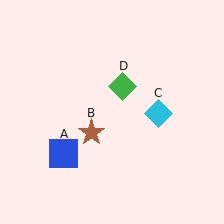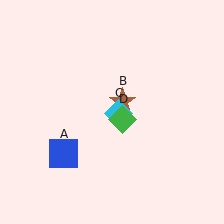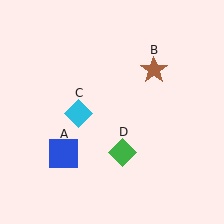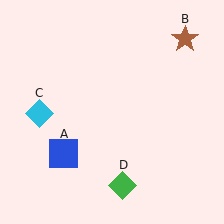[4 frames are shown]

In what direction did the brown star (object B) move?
The brown star (object B) moved up and to the right.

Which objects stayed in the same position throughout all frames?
Blue square (object A) remained stationary.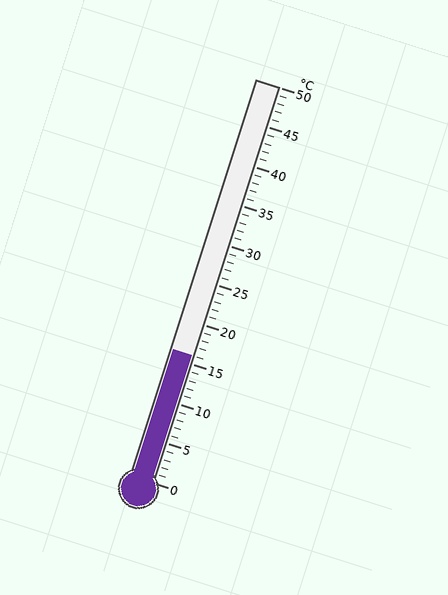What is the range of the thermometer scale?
The thermometer scale ranges from 0°C to 50°C.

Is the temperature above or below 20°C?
The temperature is below 20°C.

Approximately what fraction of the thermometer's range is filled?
The thermometer is filled to approximately 30% of its range.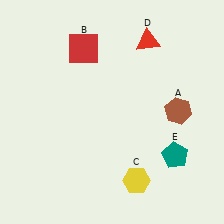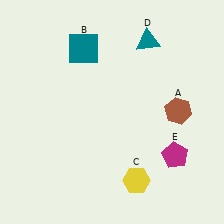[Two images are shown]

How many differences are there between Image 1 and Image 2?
There are 3 differences between the two images.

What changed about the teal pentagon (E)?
In Image 1, E is teal. In Image 2, it changed to magenta.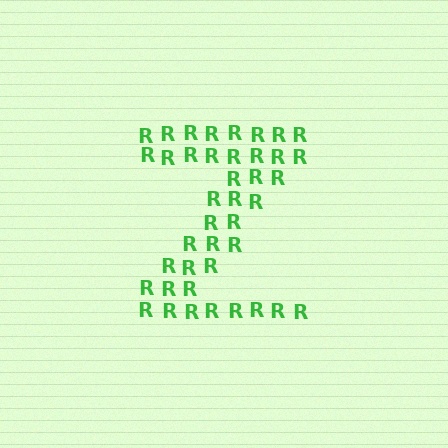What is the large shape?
The large shape is the letter Z.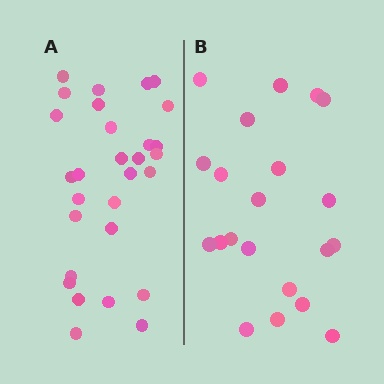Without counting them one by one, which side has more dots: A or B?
Region A (the left region) has more dots.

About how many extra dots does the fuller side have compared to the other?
Region A has roughly 8 or so more dots than region B.